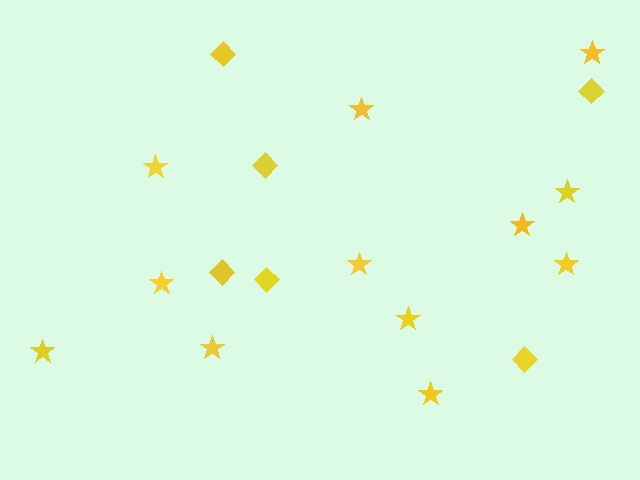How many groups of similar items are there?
There are 2 groups: one group of diamonds (6) and one group of stars (12).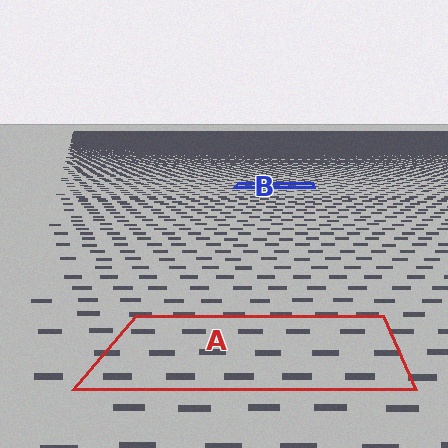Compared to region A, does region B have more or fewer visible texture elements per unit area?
Region B has more texture elements per unit area — they are packed more densely because it is farther away.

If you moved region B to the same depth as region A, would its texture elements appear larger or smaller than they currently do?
They would appear larger. At a closer depth, the same texture elements are projected at a bigger on-screen size.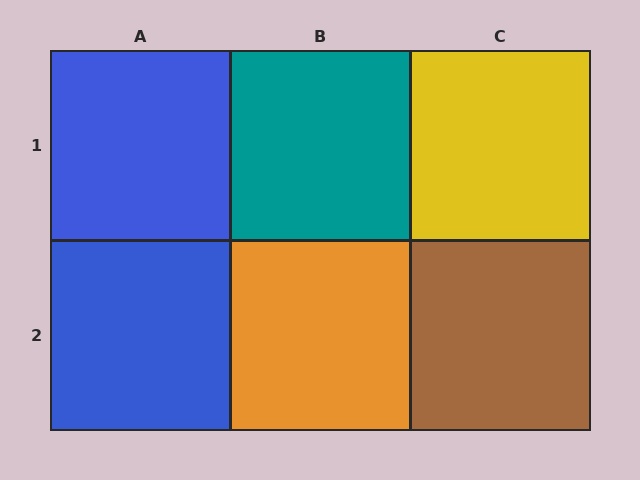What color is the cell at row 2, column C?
Brown.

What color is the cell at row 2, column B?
Orange.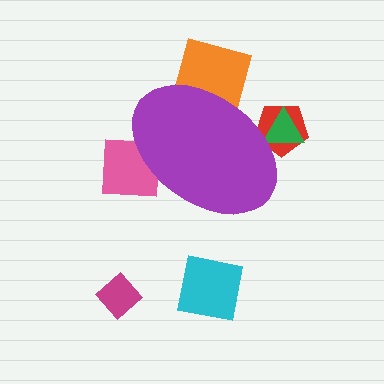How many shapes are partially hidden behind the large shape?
4 shapes are partially hidden.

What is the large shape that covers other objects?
A purple ellipse.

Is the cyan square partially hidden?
No, the cyan square is fully visible.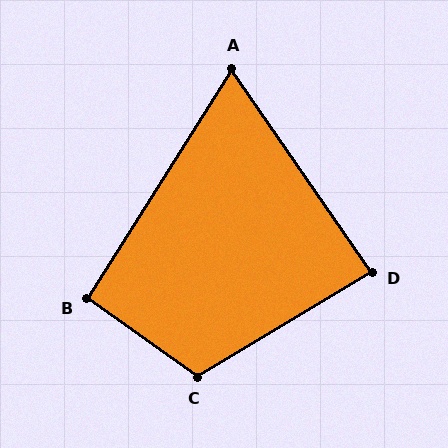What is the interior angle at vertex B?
Approximately 94 degrees (approximately right).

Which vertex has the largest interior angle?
C, at approximately 113 degrees.